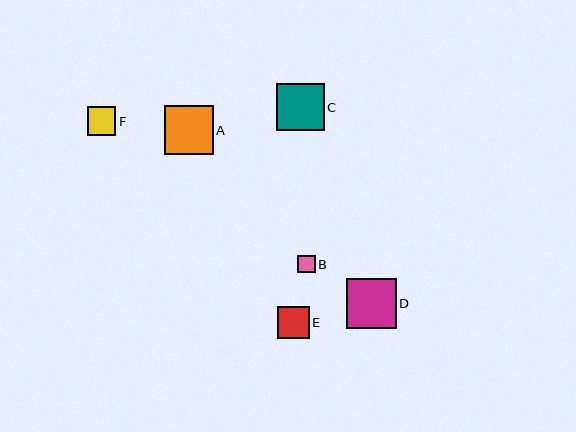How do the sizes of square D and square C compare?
Square D and square C are approximately the same size.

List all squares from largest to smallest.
From largest to smallest: D, A, C, E, F, B.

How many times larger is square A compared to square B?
Square A is approximately 2.9 times the size of square B.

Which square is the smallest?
Square B is the smallest with a size of approximately 17 pixels.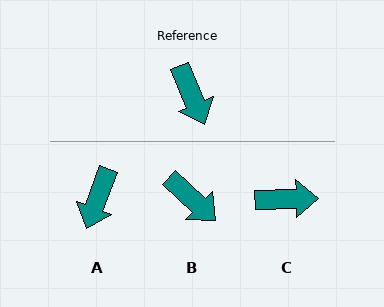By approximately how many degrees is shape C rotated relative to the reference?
Approximately 68 degrees counter-clockwise.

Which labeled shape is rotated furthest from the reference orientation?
C, about 68 degrees away.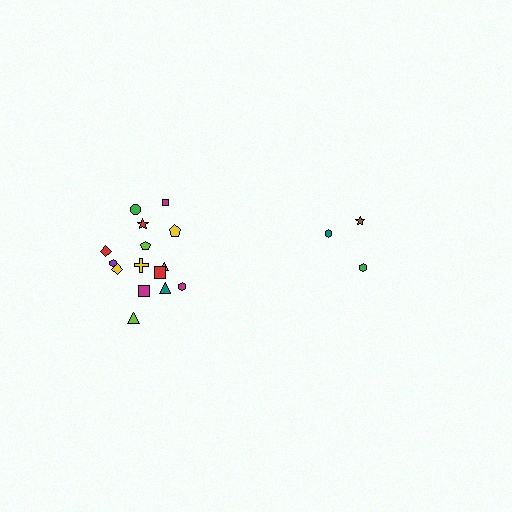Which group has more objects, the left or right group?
The left group.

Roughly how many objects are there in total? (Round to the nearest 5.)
Roughly 20 objects in total.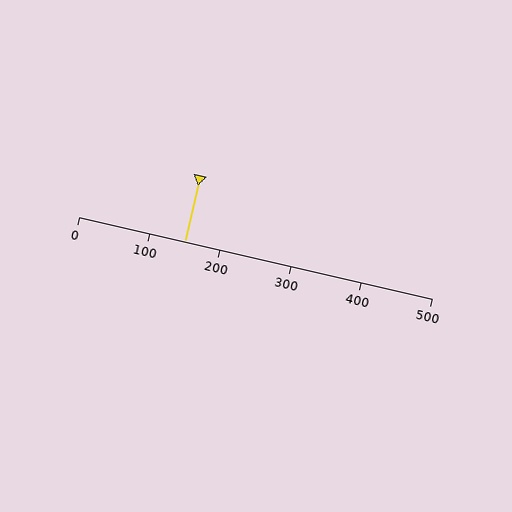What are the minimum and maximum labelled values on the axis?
The axis runs from 0 to 500.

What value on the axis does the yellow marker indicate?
The marker indicates approximately 150.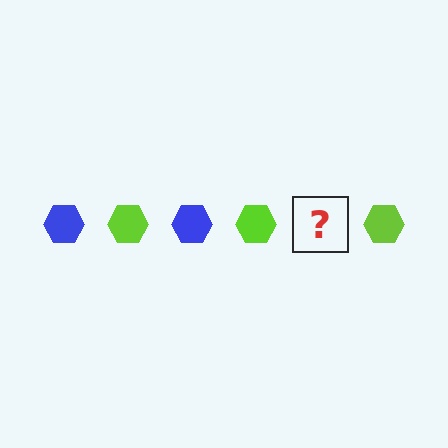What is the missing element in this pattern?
The missing element is a blue hexagon.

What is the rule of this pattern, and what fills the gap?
The rule is that the pattern cycles through blue, lime hexagons. The gap should be filled with a blue hexagon.